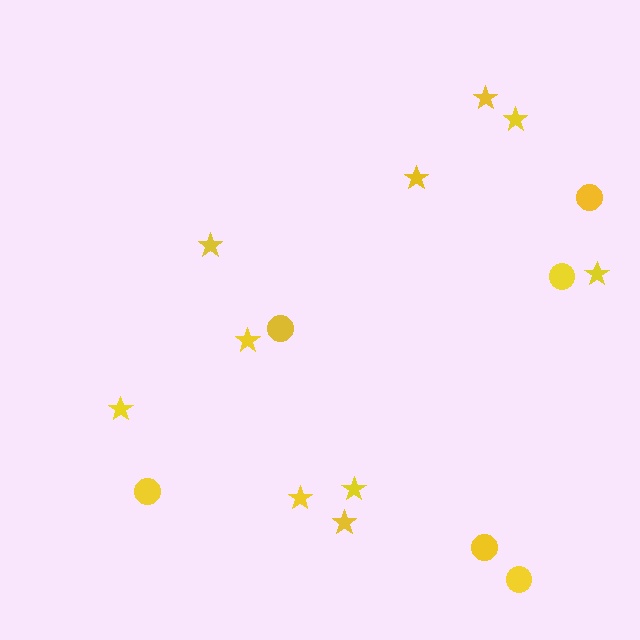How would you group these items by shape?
There are 2 groups: one group of circles (6) and one group of stars (10).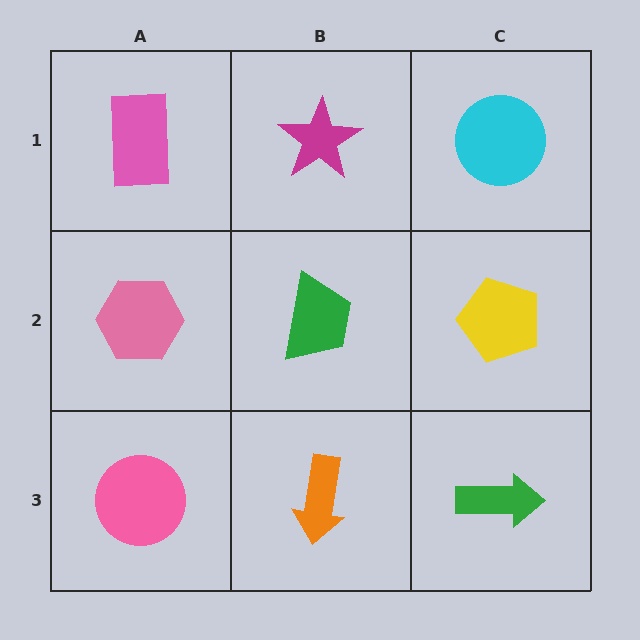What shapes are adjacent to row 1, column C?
A yellow pentagon (row 2, column C), a magenta star (row 1, column B).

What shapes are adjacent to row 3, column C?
A yellow pentagon (row 2, column C), an orange arrow (row 3, column B).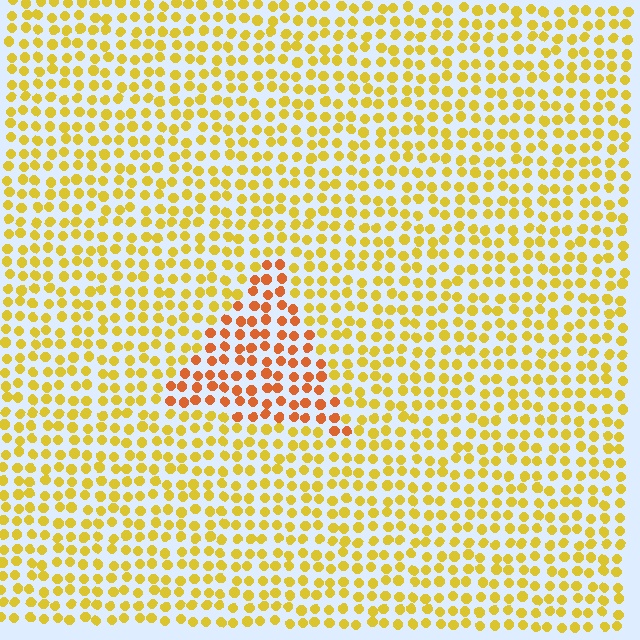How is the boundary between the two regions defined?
The boundary is defined purely by a slight shift in hue (about 34 degrees). Spacing, size, and orientation are identical on both sides.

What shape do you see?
I see a triangle.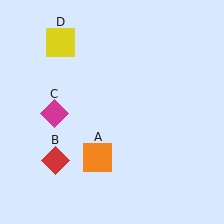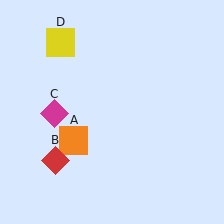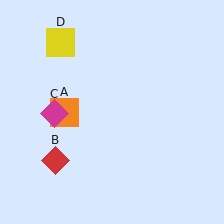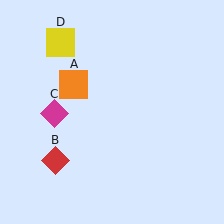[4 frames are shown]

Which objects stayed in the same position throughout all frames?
Red diamond (object B) and magenta diamond (object C) and yellow square (object D) remained stationary.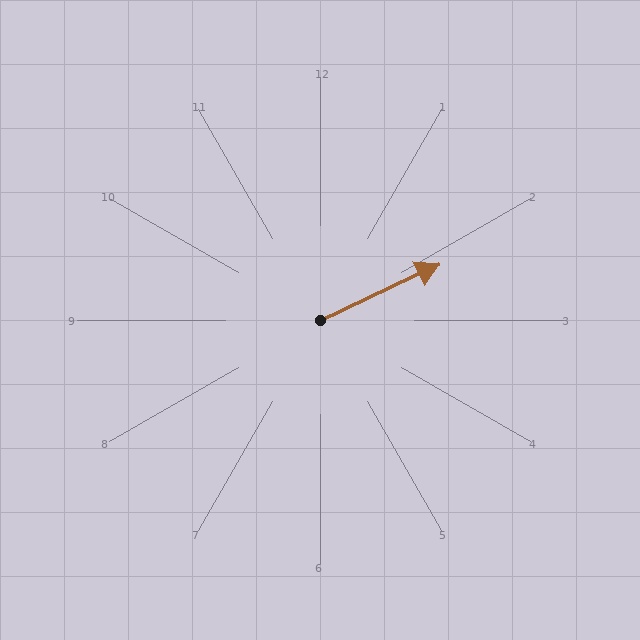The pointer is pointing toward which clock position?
Roughly 2 o'clock.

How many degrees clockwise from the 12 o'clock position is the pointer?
Approximately 65 degrees.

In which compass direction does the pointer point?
Northeast.